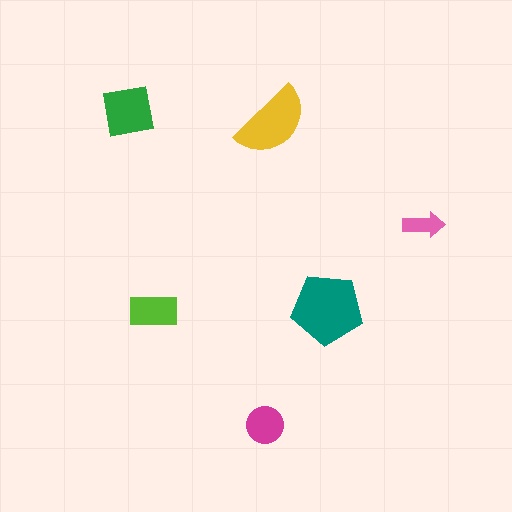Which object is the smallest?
The pink arrow.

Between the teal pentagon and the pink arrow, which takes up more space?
The teal pentagon.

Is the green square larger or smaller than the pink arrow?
Larger.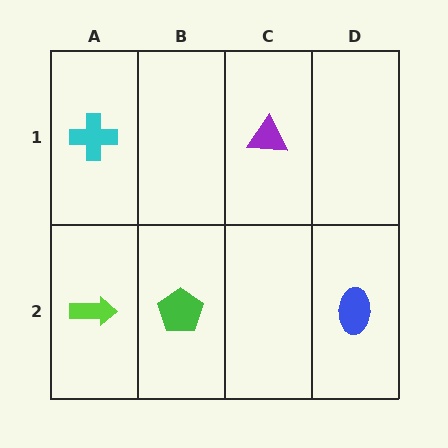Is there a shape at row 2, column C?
No, that cell is empty.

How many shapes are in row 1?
2 shapes.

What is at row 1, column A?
A cyan cross.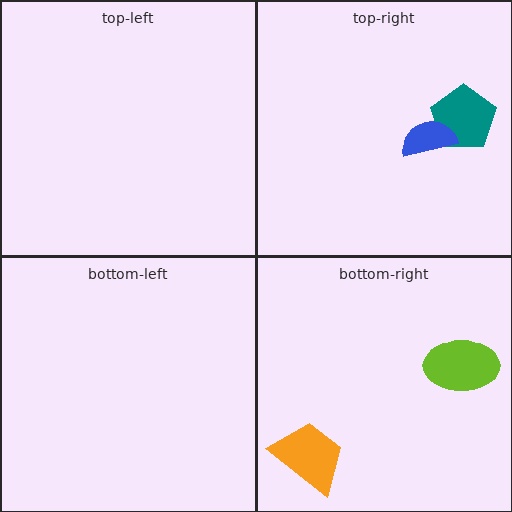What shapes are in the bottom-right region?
The lime ellipse, the orange trapezoid.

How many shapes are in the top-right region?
2.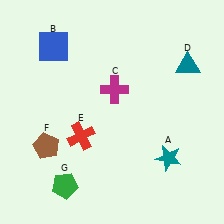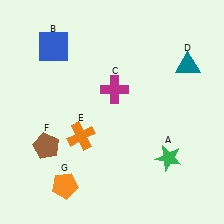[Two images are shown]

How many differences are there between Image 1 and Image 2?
There are 3 differences between the two images.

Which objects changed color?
A changed from teal to green. E changed from red to orange. G changed from green to orange.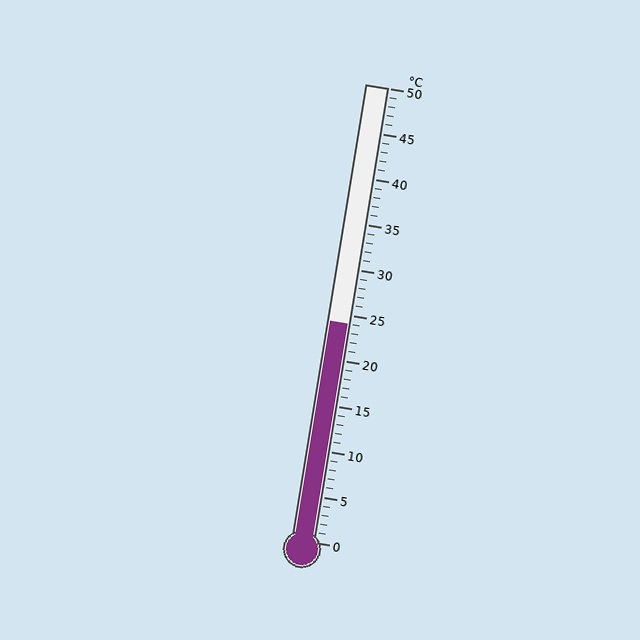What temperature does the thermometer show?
The thermometer shows approximately 24°C.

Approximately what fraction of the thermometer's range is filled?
The thermometer is filled to approximately 50% of its range.